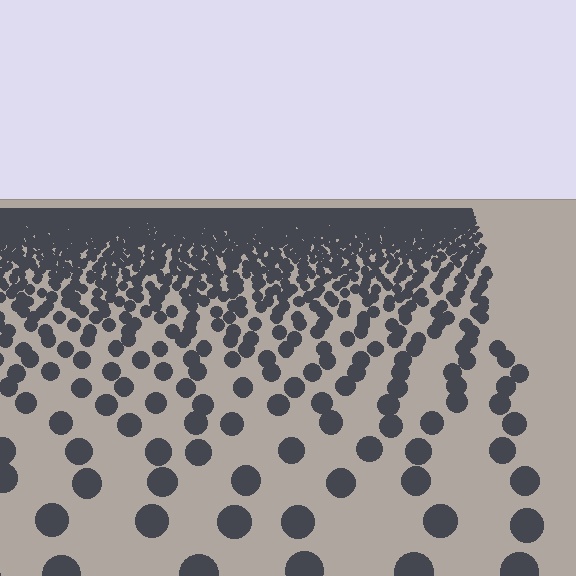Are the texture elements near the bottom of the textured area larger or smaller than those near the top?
Larger. Near the bottom, elements are closer to the viewer and appear at a bigger on-screen size.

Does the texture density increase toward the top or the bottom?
Density increases toward the top.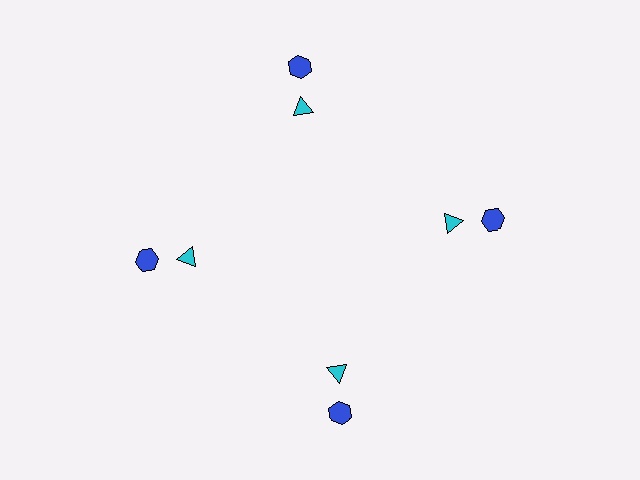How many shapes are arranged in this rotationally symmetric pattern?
There are 8 shapes, arranged in 4 groups of 2.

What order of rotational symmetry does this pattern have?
This pattern has 4-fold rotational symmetry.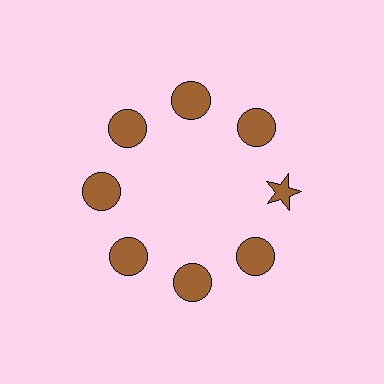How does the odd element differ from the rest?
It has a different shape: star instead of circle.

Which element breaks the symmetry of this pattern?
The brown star at roughly the 3 o'clock position breaks the symmetry. All other shapes are brown circles.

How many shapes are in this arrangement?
There are 8 shapes arranged in a ring pattern.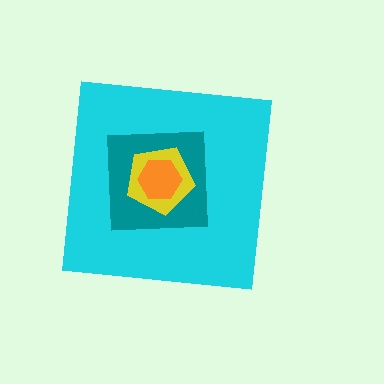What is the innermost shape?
The orange hexagon.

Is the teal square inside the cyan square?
Yes.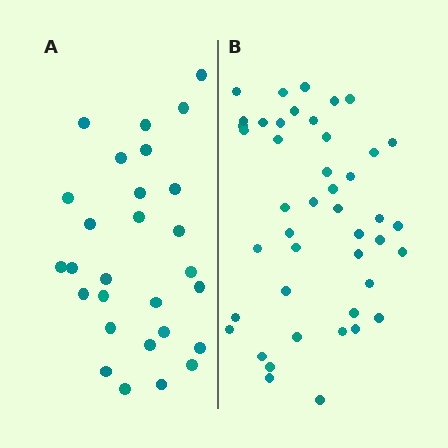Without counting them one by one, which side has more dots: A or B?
Region B (the right region) has more dots.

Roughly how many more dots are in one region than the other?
Region B has approximately 15 more dots than region A.